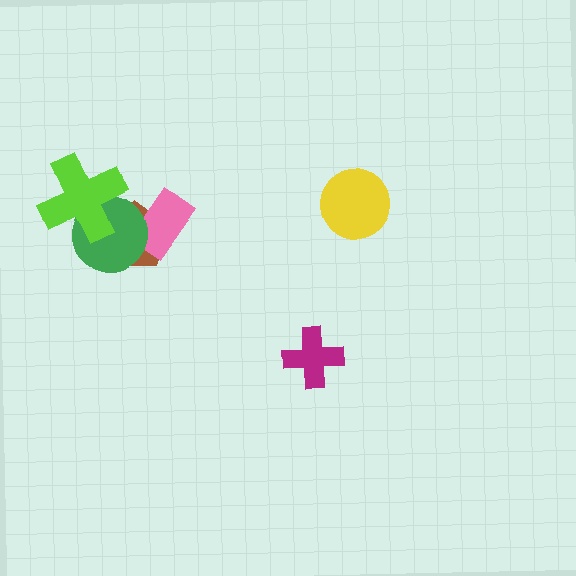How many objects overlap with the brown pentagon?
3 objects overlap with the brown pentagon.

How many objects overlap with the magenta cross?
0 objects overlap with the magenta cross.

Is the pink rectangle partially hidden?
Yes, it is partially covered by another shape.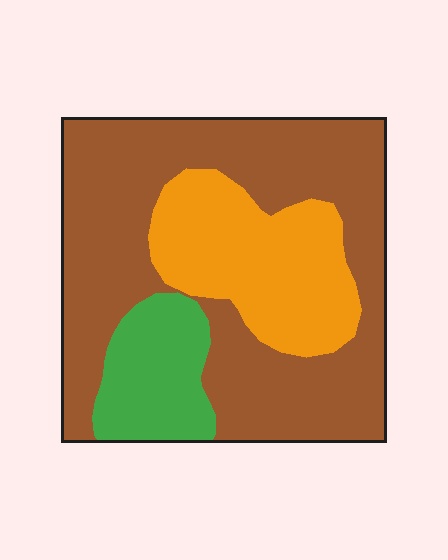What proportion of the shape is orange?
Orange covers 25% of the shape.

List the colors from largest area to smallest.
From largest to smallest: brown, orange, green.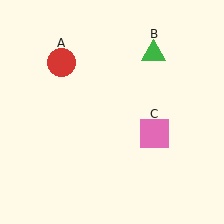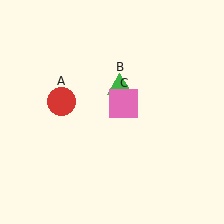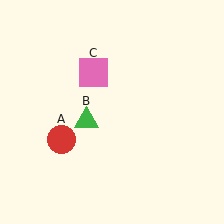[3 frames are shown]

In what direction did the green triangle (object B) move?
The green triangle (object B) moved down and to the left.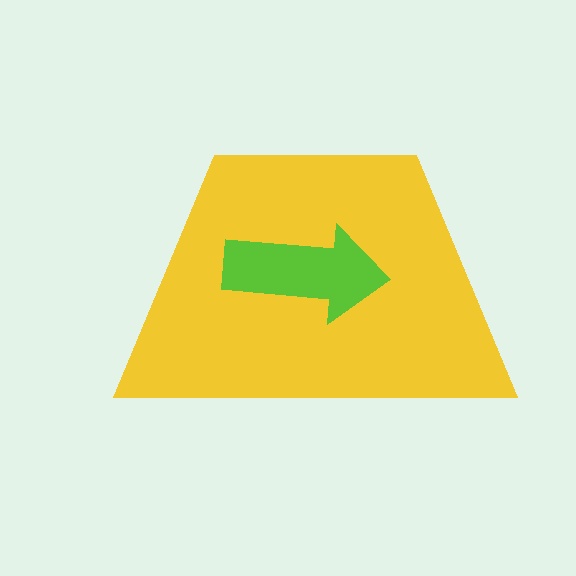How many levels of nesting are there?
2.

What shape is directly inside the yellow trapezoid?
The lime arrow.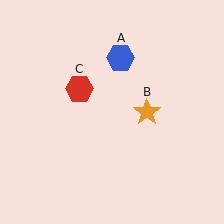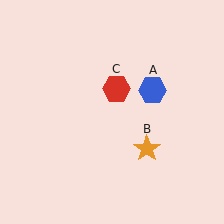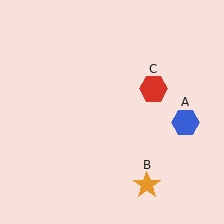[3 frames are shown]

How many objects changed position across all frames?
3 objects changed position: blue hexagon (object A), orange star (object B), red hexagon (object C).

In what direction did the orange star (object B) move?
The orange star (object B) moved down.